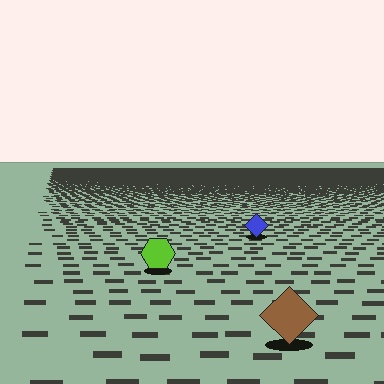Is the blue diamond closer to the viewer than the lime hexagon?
No. The lime hexagon is closer — you can tell from the texture gradient: the ground texture is coarser near it.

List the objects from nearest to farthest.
From nearest to farthest: the brown diamond, the lime hexagon, the blue diamond.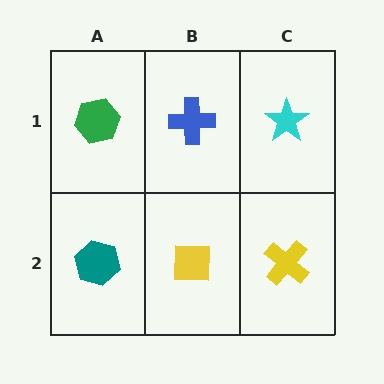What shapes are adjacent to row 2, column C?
A cyan star (row 1, column C), a yellow square (row 2, column B).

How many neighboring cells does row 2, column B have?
3.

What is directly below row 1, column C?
A yellow cross.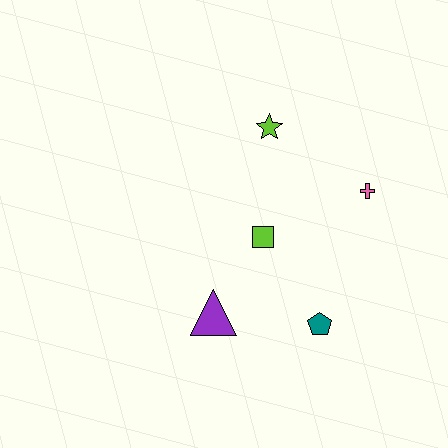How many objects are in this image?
There are 5 objects.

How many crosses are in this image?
There is 1 cross.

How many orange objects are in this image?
There are no orange objects.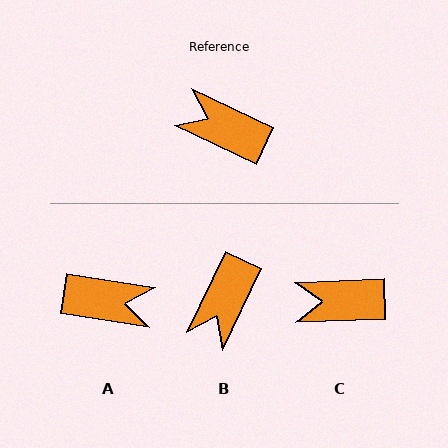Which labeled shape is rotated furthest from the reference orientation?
A, about 164 degrees away.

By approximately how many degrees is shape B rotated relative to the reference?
Approximately 89 degrees counter-clockwise.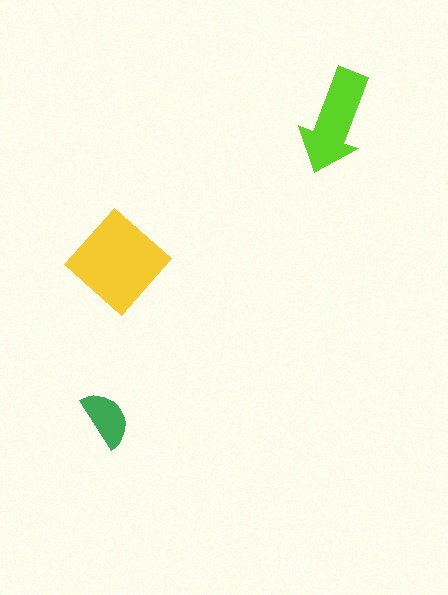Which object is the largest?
The yellow diamond.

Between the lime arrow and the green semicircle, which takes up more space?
The lime arrow.